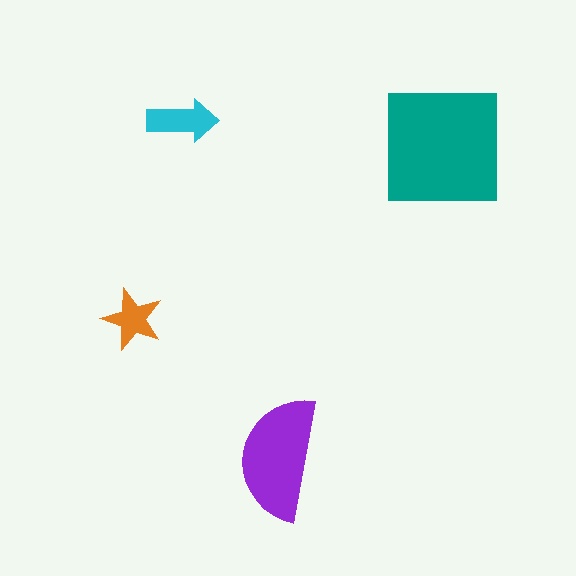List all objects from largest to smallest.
The teal square, the purple semicircle, the cyan arrow, the orange star.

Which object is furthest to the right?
The teal square is rightmost.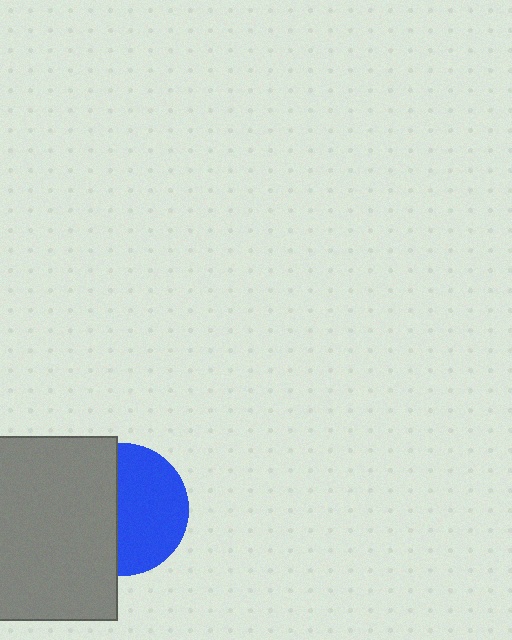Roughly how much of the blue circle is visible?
About half of it is visible (roughly 55%).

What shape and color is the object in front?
The object in front is a gray rectangle.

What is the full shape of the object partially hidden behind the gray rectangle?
The partially hidden object is a blue circle.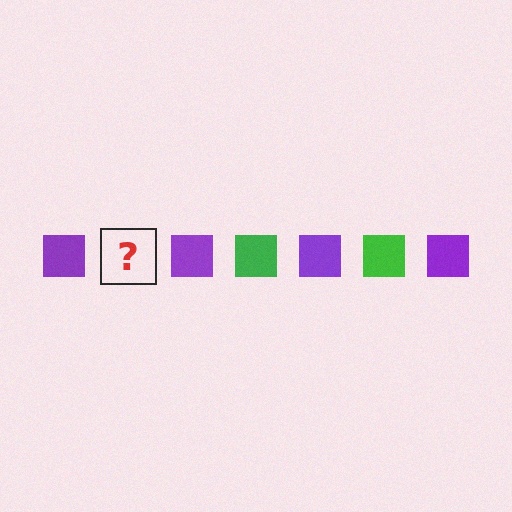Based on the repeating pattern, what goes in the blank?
The blank should be a green square.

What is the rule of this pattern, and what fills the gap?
The rule is that the pattern cycles through purple, green squares. The gap should be filled with a green square.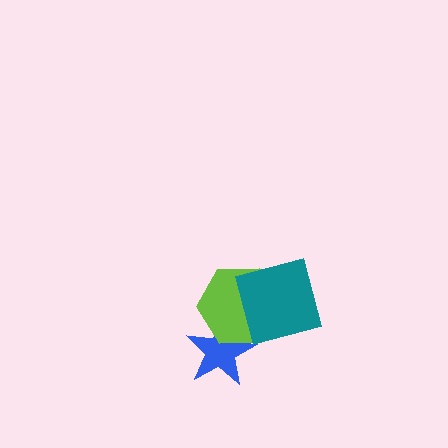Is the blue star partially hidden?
Yes, it is partially covered by another shape.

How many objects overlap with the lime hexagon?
2 objects overlap with the lime hexagon.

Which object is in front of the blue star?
The lime hexagon is in front of the blue star.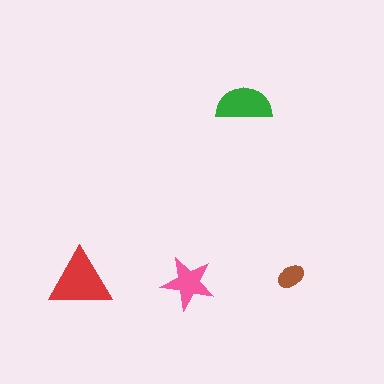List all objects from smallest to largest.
The brown ellipse, the pink star, the green semicircle, the red triangle.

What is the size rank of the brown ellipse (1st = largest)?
4th.